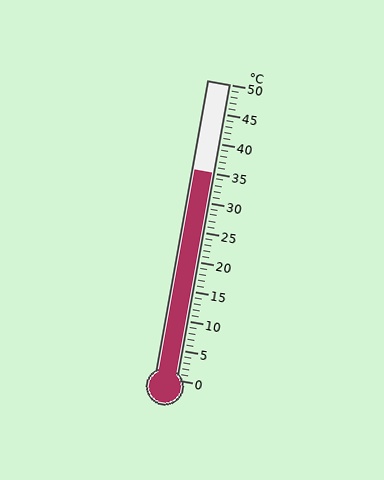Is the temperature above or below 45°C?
The temperature is below 45°C.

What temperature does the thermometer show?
The thermometer shows approximately 35°C.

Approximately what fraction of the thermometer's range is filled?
The thermometer is filled to approximately 70% of its range.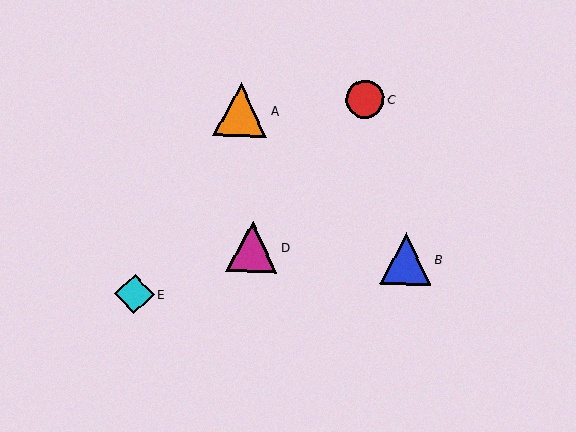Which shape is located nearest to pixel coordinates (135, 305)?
The cyan diamond (labeled E) at (135, 294) is nearest to that location.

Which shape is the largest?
The orange triangle (labeled A) is the largest.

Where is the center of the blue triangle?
The center of the blue triangle is at (406, 259).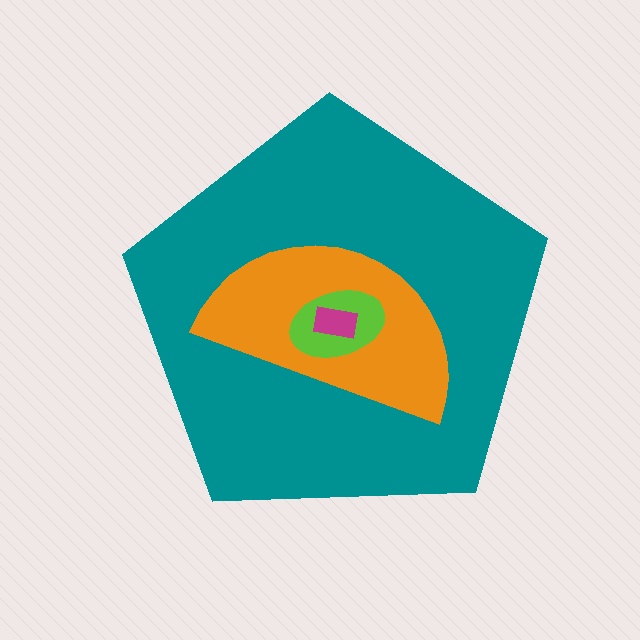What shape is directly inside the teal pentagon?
The orange semicircle.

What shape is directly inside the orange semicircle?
The lime ellipse.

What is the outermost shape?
The teal pentagon.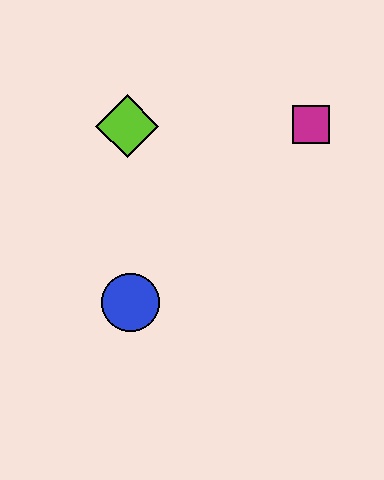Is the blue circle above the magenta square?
No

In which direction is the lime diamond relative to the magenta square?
The lime diamond is to the left of the magenta square.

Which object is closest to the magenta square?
The lime diamond is closest to the magenta square.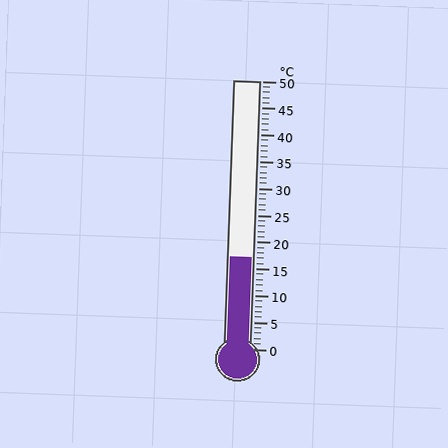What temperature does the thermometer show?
The thermometer shows approximately 17°C.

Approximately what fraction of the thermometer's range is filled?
The thermometer is filled to approximately 35% of its range.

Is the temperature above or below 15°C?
The temperature is above 15°C.